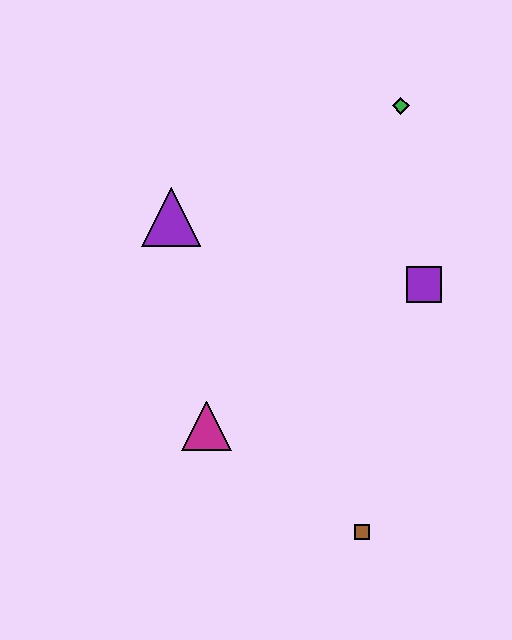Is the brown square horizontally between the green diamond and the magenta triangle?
Yes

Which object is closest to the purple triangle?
The magenta triangle is closest to the purple triangle.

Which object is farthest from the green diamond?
The brown square is farthest from the green diamond.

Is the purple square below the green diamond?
Yes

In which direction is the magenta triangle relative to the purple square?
The magenta triangle is to the left of the purple square.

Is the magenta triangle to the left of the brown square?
Yes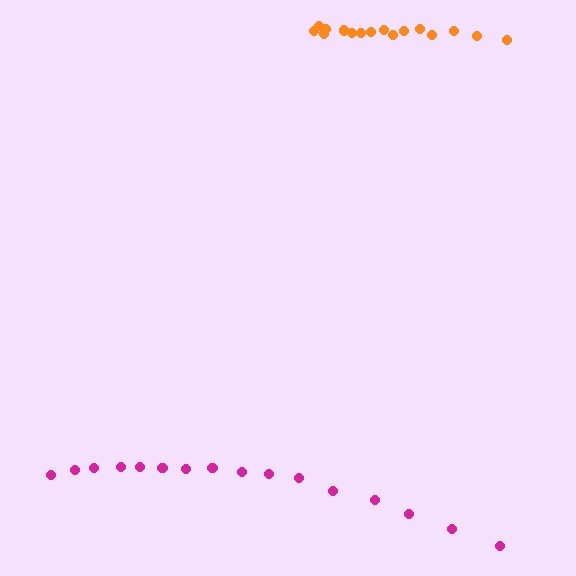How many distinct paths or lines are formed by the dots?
There are 2 distinct paths.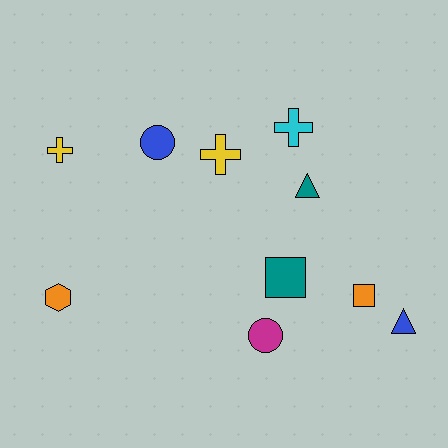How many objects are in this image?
There are 10 objects.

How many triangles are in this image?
There are 2 triangles.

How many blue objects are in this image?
There are 2 blue objects.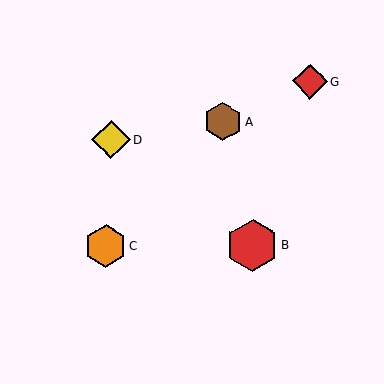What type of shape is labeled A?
Shape A is a brown hexagon.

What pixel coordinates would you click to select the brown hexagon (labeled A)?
Click at (223, 122) to select the brown hexagon A.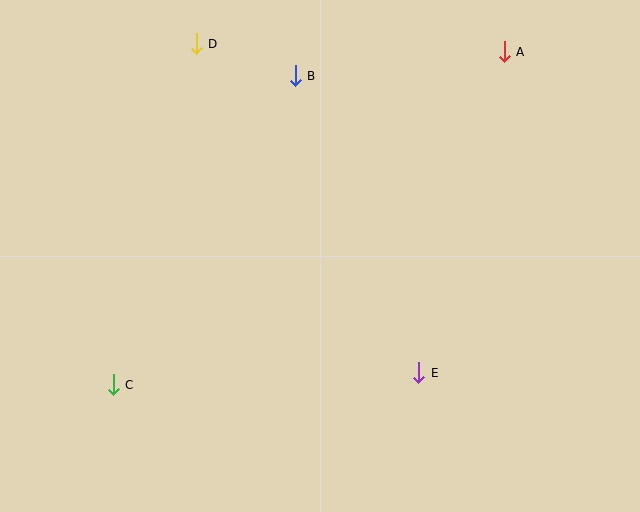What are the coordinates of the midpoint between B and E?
The midpoint between B and E is at (357, 224).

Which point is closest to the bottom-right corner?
Point E is closest to the bottom-right corner.